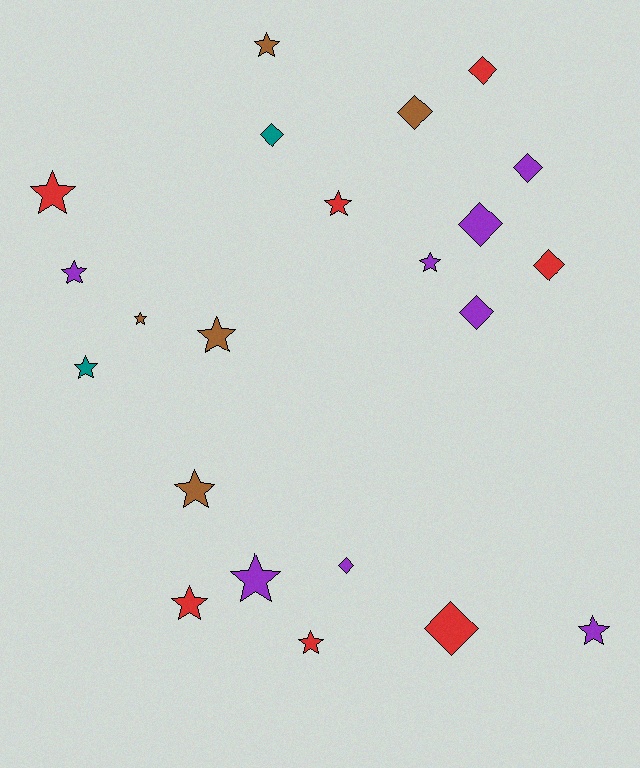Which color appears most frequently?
Purple, with 8 objects.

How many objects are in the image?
There are 22 objects.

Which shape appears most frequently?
Star, with 13 objects.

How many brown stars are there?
There are 4 brown stars.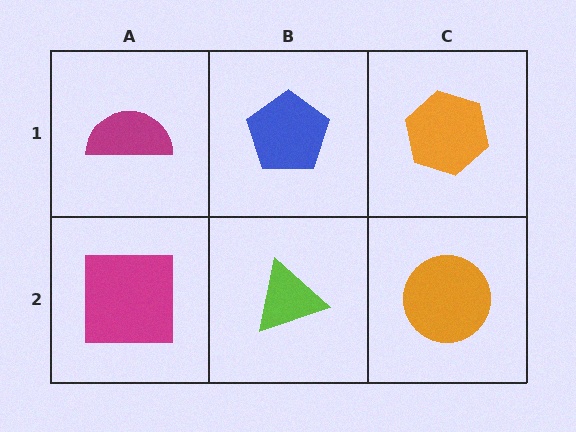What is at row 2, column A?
A magenta square.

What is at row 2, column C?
An orange circle.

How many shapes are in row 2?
3 shapes.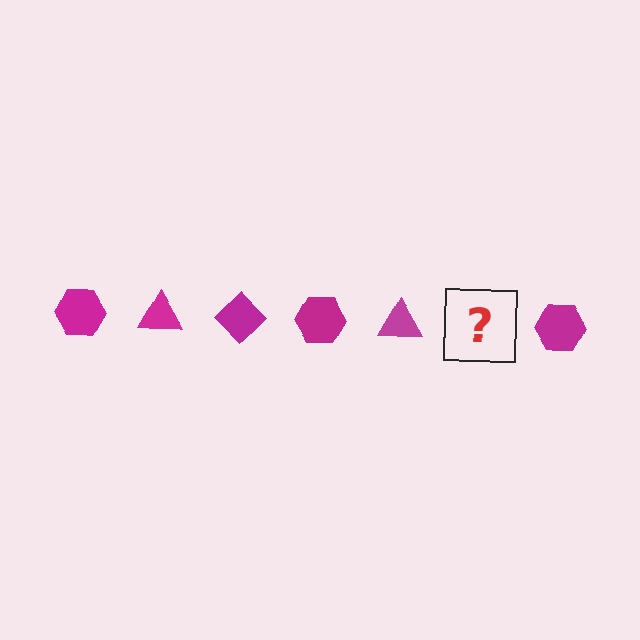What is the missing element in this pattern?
The missing element is a magenta diamond.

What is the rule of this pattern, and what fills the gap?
The rule is that the pattern cycles through hexagon, triangle, diamond shapes in magenta. The gap should be filled with a magenta diamond.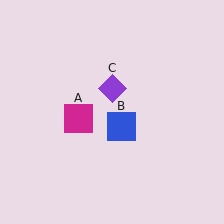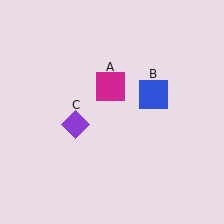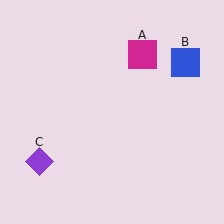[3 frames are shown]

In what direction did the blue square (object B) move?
The blue square (object B) moved up and to the right.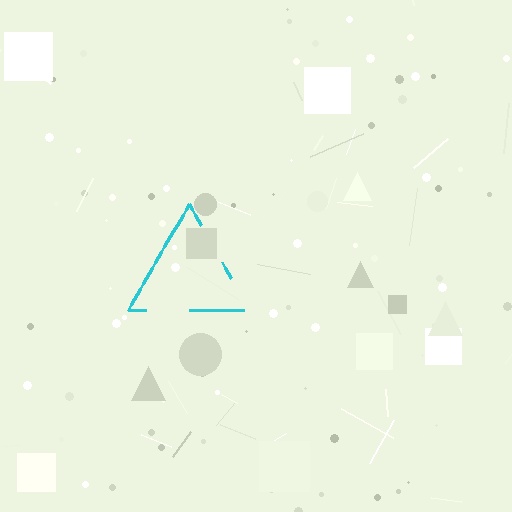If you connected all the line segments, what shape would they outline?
They would outline a triangle.